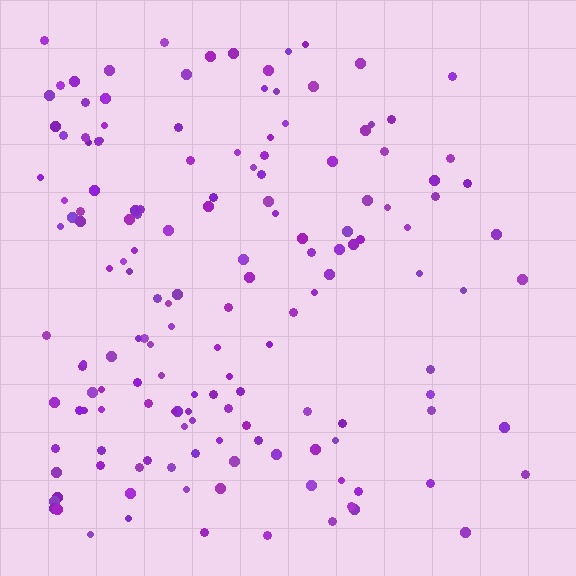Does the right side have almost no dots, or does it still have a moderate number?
Still a moderate number, just noticeably fewer than the left.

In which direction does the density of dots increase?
From right to left, with the left side densest.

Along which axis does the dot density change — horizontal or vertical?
Horizontal.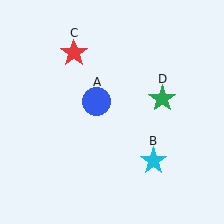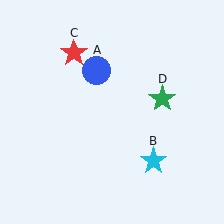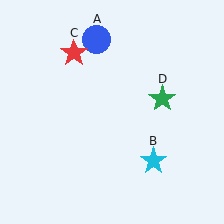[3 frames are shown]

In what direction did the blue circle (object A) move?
The blue circle (object A) moved up.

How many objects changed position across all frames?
1 object changed position: blue circle (object A).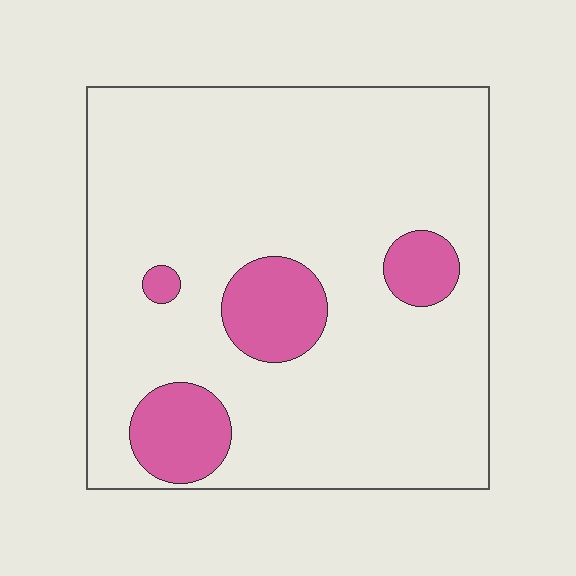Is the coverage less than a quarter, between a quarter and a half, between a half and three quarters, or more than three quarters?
Less than a quarter.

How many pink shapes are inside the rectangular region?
4.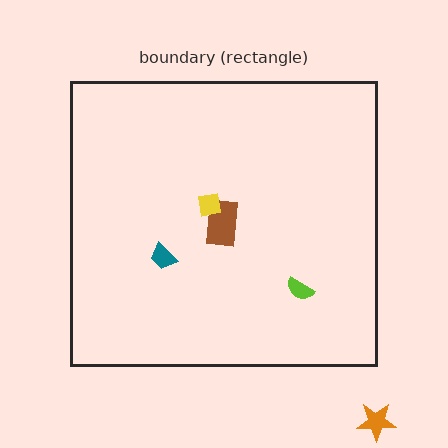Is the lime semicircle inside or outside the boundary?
Inside.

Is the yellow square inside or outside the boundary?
Inside.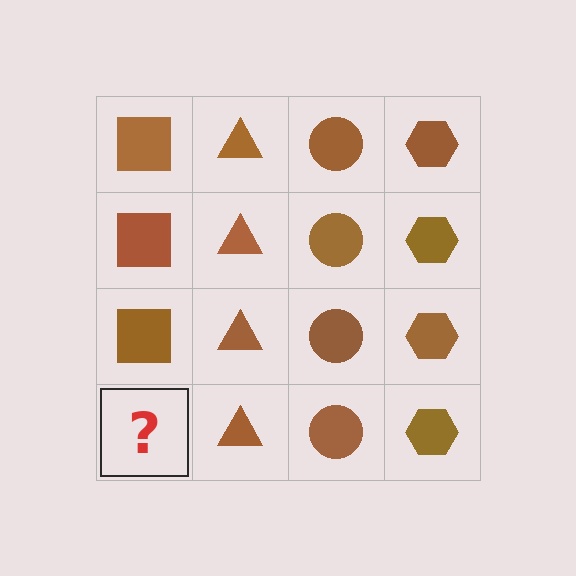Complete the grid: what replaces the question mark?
The question mark should be replaced with a brown square.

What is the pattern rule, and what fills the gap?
The rule is that each column has a consistent shape. The gap should be filled with a brown square.